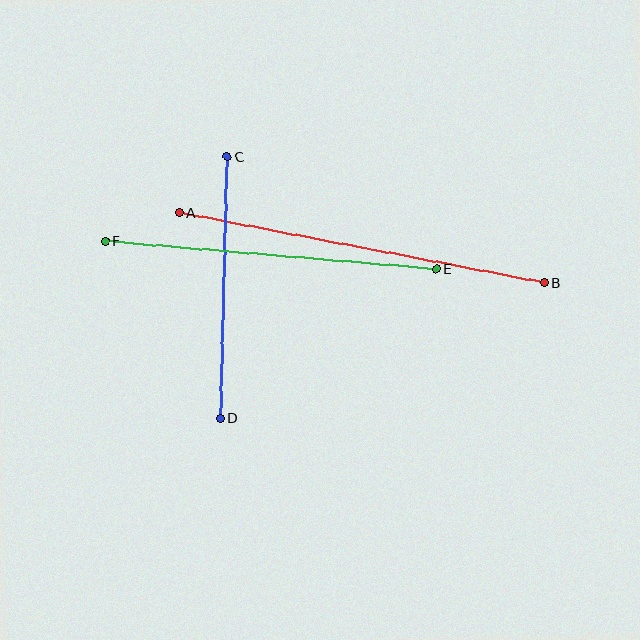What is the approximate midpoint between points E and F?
The midpoint is at approximately (271, 255) pixels.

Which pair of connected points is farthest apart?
Points A and B are farthest apart.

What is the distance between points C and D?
The distance is approximately 262 pixels.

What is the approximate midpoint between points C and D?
The midpoint is at approximately (224, 288) pixels.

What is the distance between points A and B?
The distance is approximately 372 pixels.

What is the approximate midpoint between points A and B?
The midpoint is at approximately (362, 248) pixels.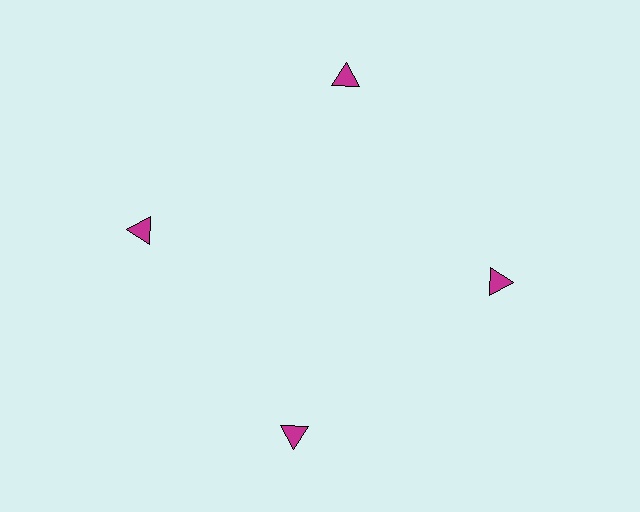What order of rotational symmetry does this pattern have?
This pattern has 4-fold rotational symmetry.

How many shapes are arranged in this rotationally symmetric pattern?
There are 4 shapes, arranged in 4 groups of 1.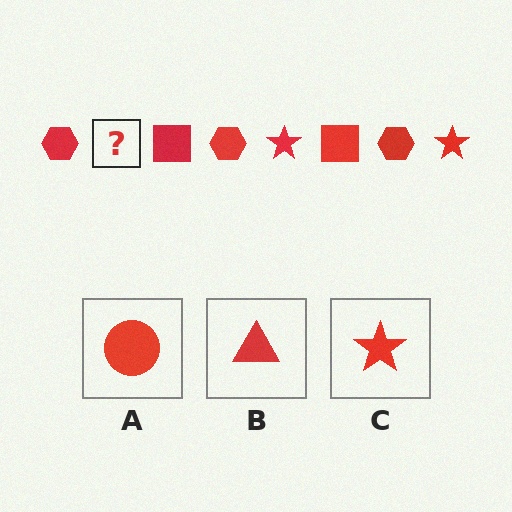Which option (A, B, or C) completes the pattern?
C.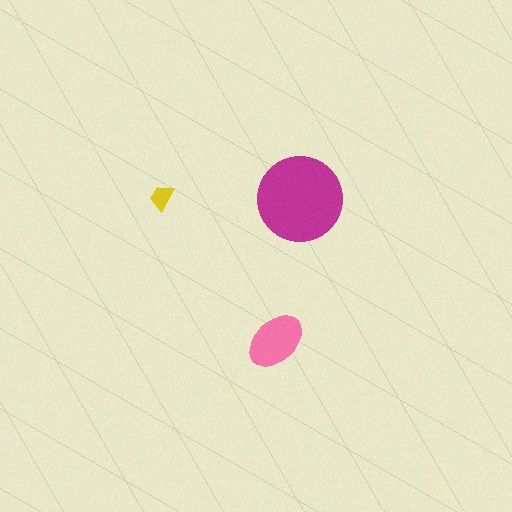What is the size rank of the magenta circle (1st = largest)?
1st.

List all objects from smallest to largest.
The yellow trapezoid, the pink ellipse, the magenta circle.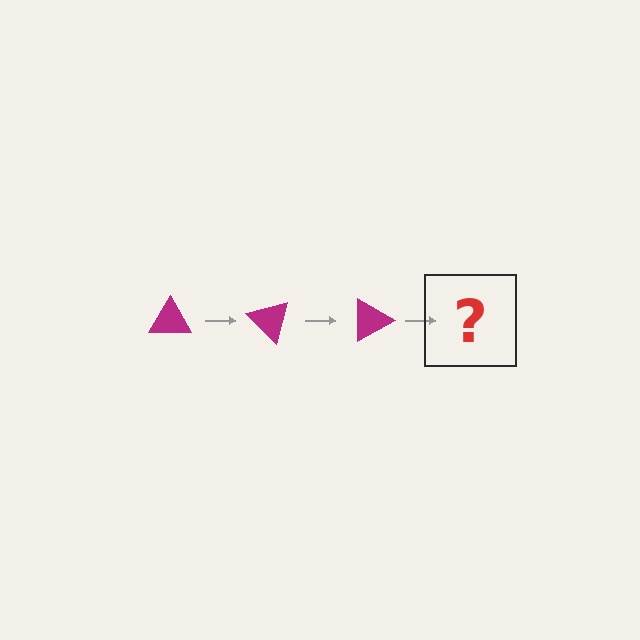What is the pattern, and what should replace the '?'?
The pattern is that the triangle rotates 45 degrees each step. The '?' should be a magenta triangle rotated 135 degrees.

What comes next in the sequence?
The next element should be a magenta triangle rotated 135 degrees.